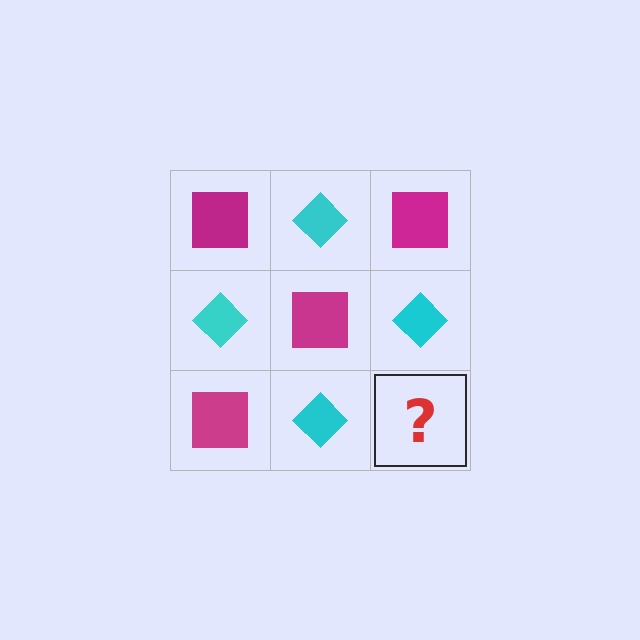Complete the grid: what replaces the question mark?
The question mark should be replaced with a magenta square.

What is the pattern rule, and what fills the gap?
The rule is that it alternates magenta square and cyan diamond in a checkerboard pattern. The gap should be filled with a magenta square.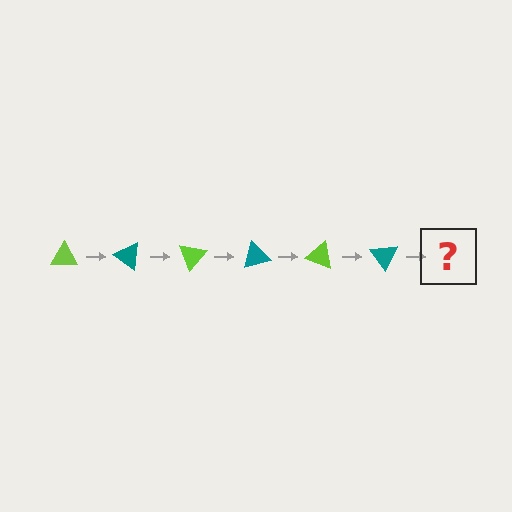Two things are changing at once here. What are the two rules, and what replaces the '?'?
The two rules are that it rotates 35 degrees each step and the color cycles through lime and teal. The '?' should be a lime triangle, rotated 210 degrees from the start.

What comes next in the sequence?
The next element should be a lime triangle, rotated 210 degrees from the start.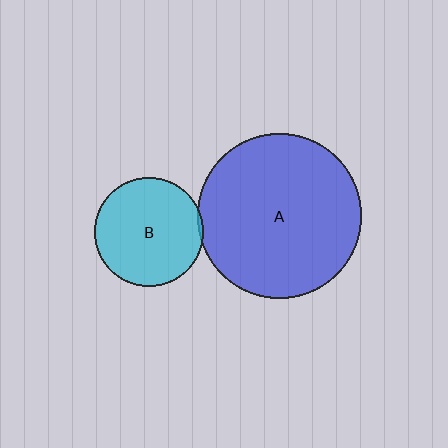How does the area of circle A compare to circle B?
Approximately 2.3 times.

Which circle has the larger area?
Circle A (blue).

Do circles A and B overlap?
Yes.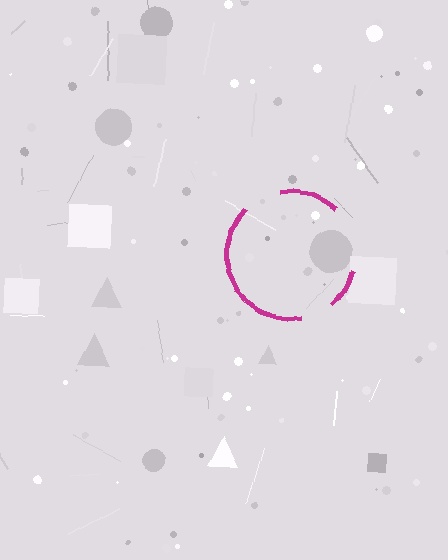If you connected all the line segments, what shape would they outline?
They would outline a circle.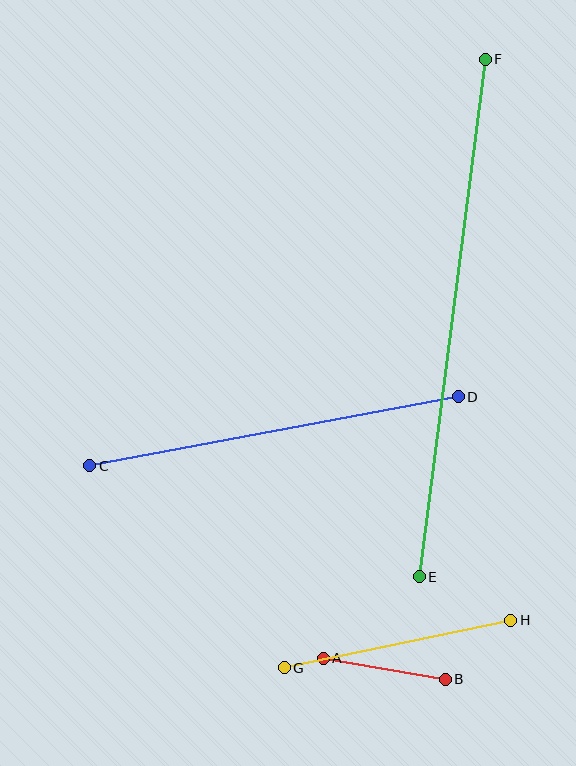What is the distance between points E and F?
The distance is approximately 522 pixels.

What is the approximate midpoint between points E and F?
The midpoint is at approximately (452, 318) pixels.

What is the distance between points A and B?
The distance is approximately 123 pixels.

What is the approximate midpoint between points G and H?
The midpoint is at approximately (398, 644) pixels.